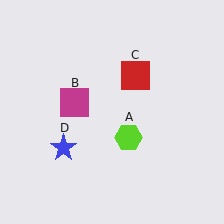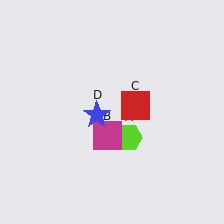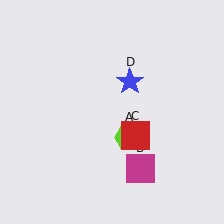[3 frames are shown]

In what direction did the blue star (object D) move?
The blue star (object D) moved up and to the right.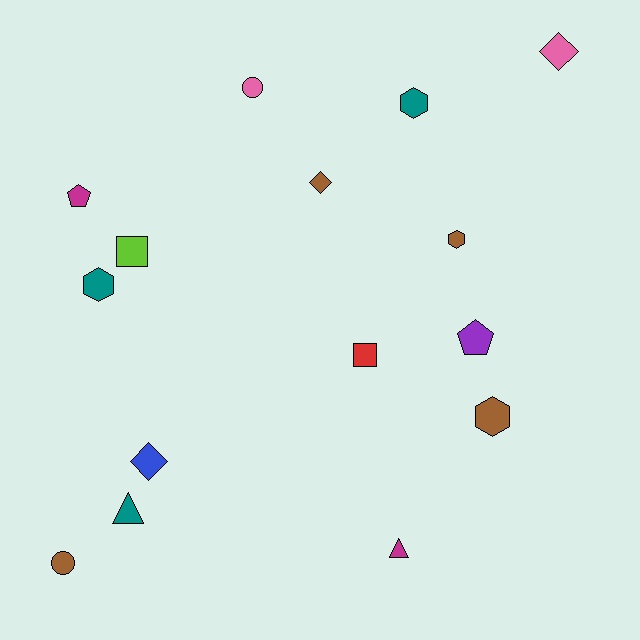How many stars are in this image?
There are no stars.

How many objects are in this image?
There are 15 objects.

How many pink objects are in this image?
There are 2 pink objects.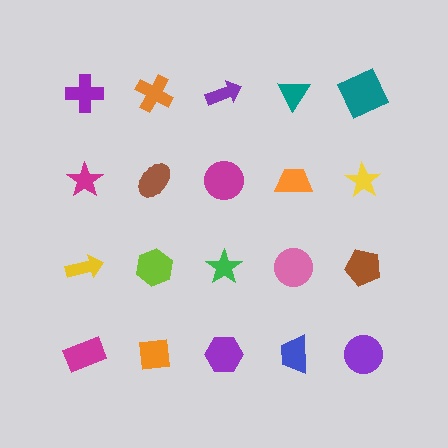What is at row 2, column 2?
A brown ellipse.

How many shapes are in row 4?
5 shapes.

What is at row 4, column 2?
An orange square.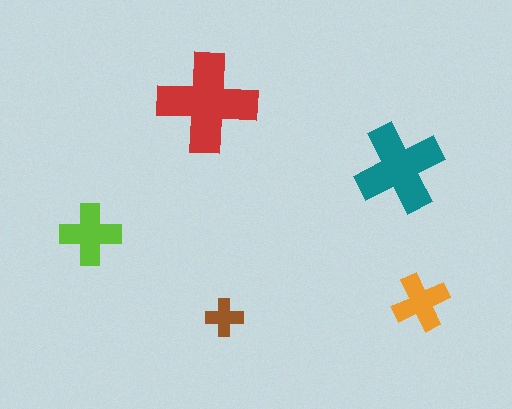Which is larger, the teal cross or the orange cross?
The teal one.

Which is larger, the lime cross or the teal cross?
The teal one.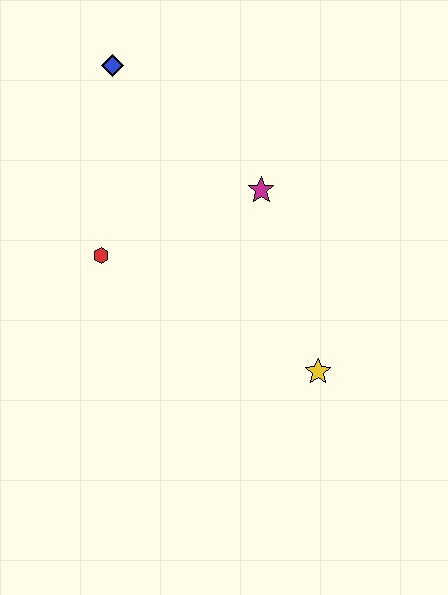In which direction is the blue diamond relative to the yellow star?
The blue diamond is above the yellow star.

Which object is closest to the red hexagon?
The magenta star is closest to the red hexagon.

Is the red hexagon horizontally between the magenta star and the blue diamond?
No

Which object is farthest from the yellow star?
The blue diamond is farthest from the yellow star.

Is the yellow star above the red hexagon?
No